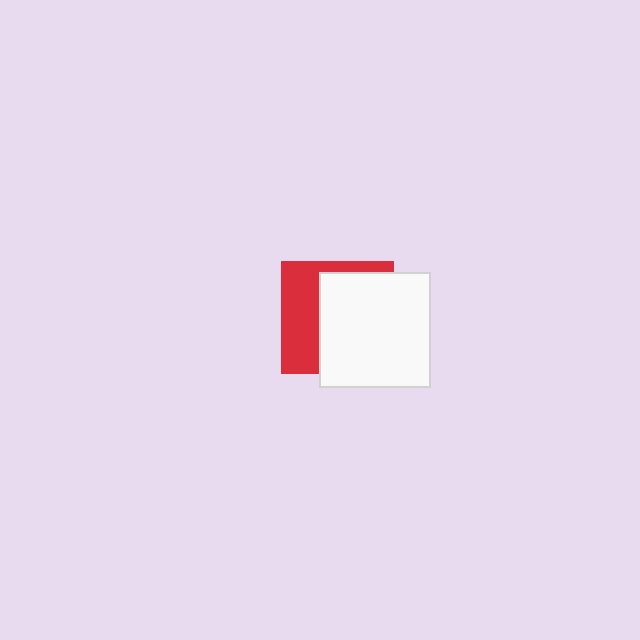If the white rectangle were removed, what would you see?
You would see the complete red square.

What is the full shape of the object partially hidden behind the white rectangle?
The partially hidden object is a red square.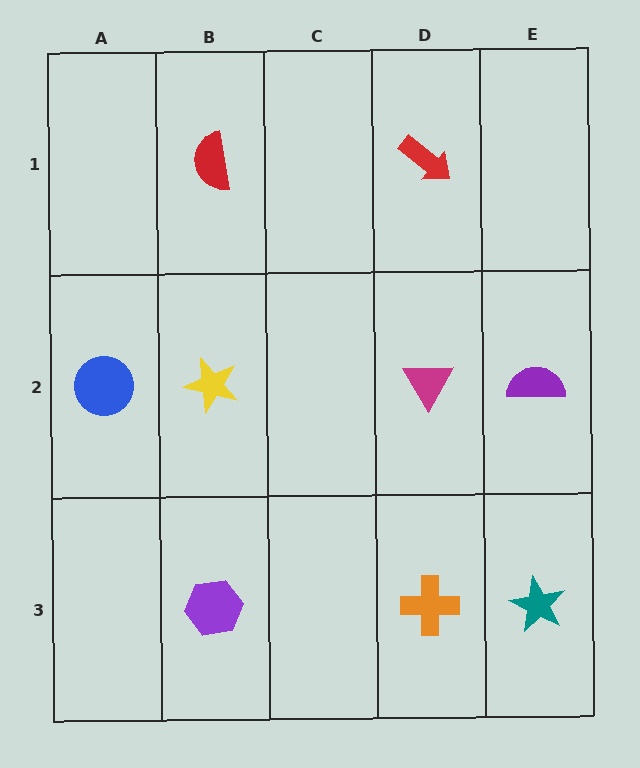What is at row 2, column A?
A blue circle.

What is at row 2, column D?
A magenta triangle.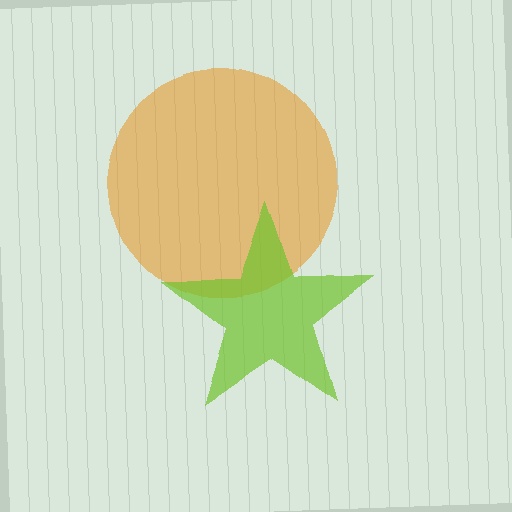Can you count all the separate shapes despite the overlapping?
Yes, there are 2 separate shapes.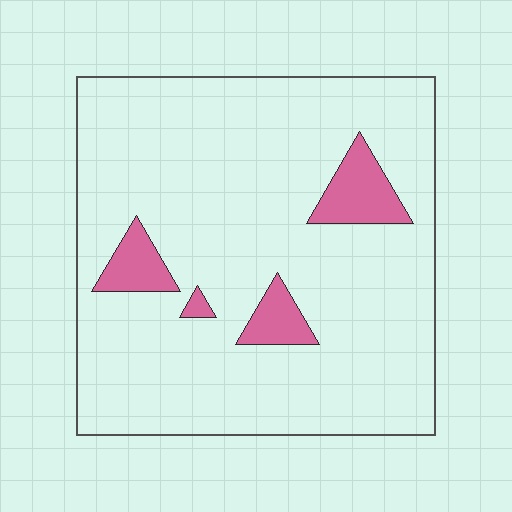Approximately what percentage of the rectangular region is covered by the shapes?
Approximately 10%.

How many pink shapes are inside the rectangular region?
4.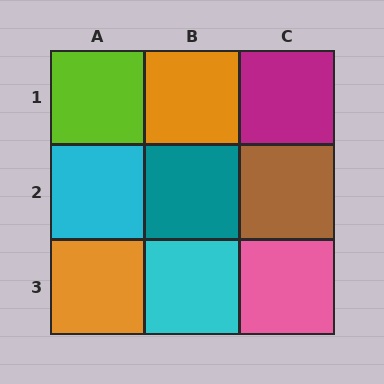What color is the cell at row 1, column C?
Magenta.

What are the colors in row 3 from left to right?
Orange, cyan, pink.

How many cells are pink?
1 cell is pink.